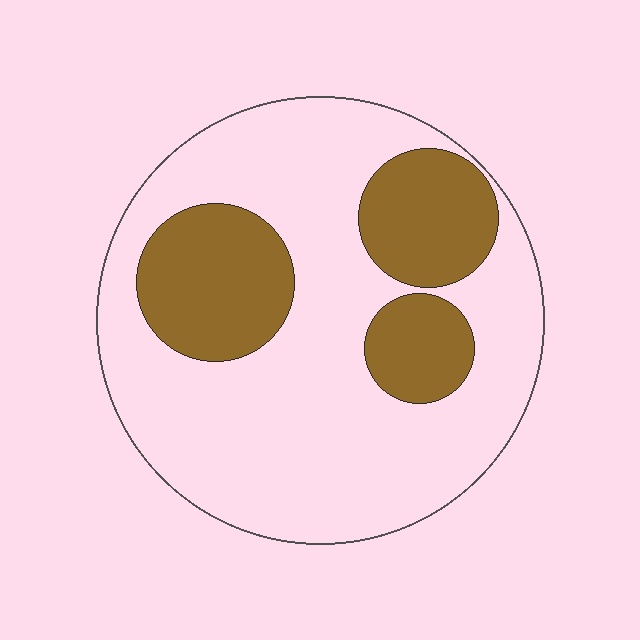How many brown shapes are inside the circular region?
3.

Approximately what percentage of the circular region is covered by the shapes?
Approximately 30%.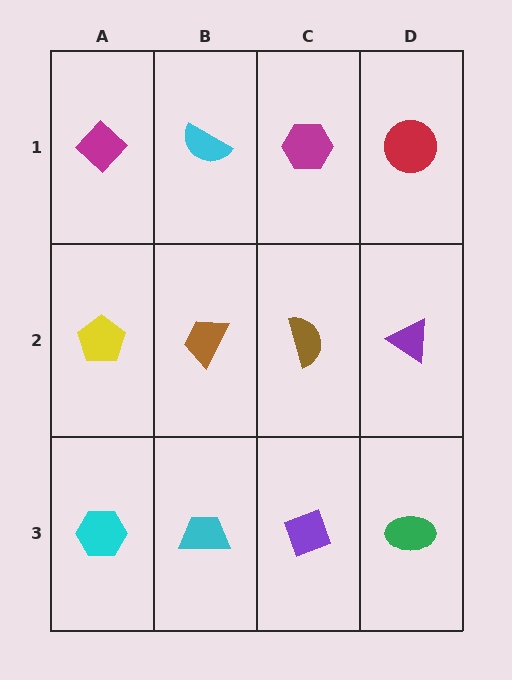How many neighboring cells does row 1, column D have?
2.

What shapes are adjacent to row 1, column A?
A yellow pentagon (row 2, column A), a cyan semicircle (row 1, column B).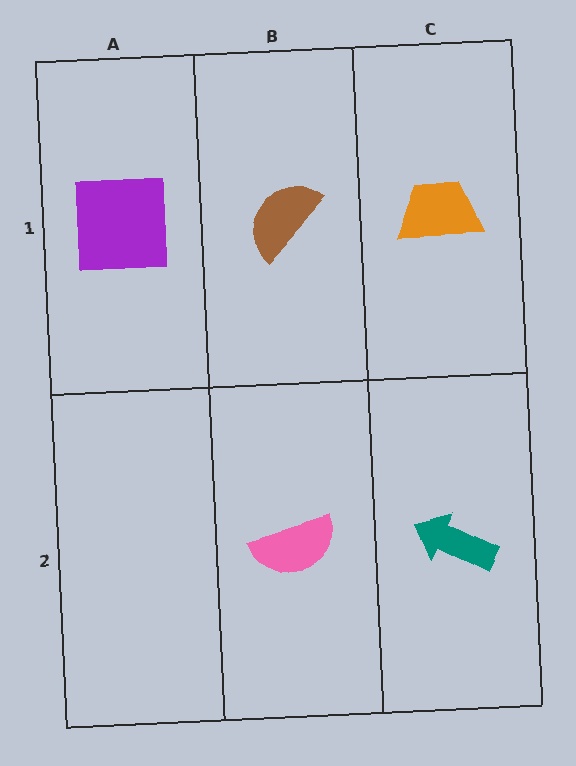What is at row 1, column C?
An orange trapezoid.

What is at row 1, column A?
A purple square.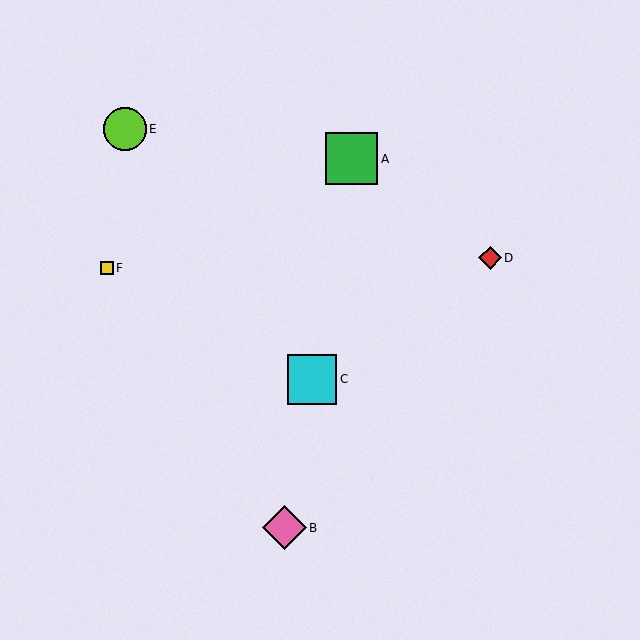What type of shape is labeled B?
Shape B is a pink diamond.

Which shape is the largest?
The green square (labeled A) is the largest.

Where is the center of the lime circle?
The center of the lime circle is at (125, 129).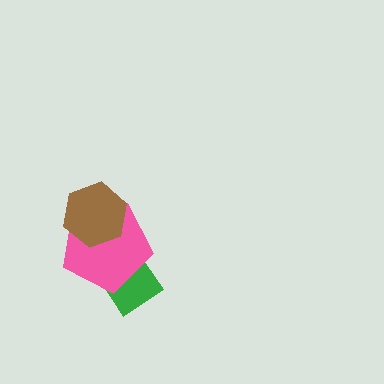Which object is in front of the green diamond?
The pink pentagon is in front of the green diamond.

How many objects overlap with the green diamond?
1 object overlaps with the green diamond.